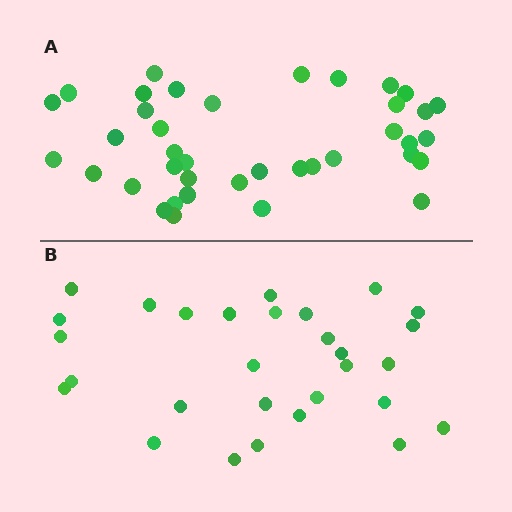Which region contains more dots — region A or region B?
Region A (the top region) has more dots.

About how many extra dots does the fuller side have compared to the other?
Region A has roughly 10 or so more dots than region B.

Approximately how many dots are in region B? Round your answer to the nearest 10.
About 30 dots. (The exact count is 29, which rounds to 30.)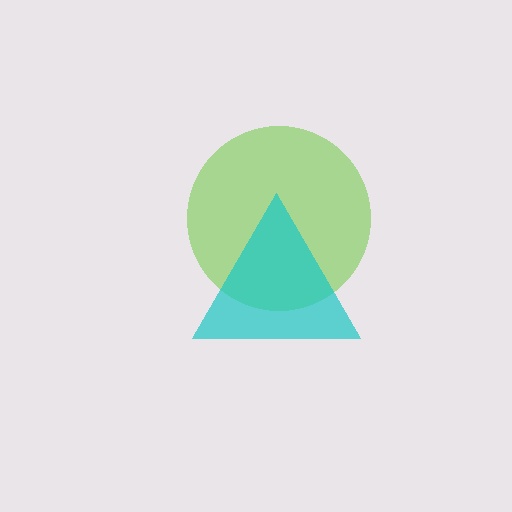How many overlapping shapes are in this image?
There are 2 overlapping shapes in the image.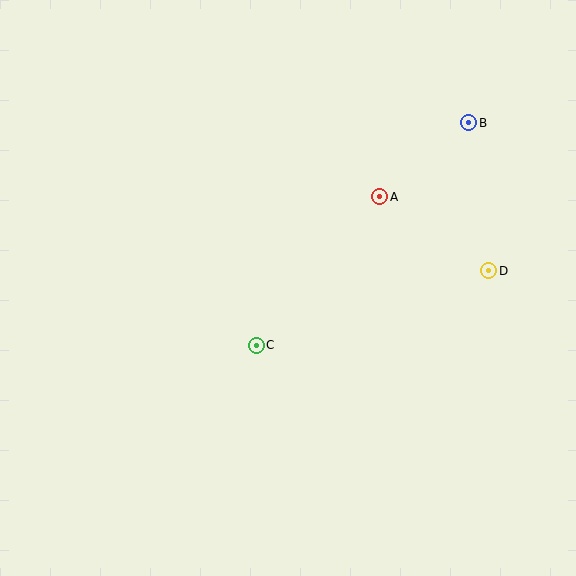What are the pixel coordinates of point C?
Point C is at (256, 345).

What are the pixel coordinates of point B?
Point B is at (469, 123).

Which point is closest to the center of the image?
Point C at (256, 345) is closest to the center.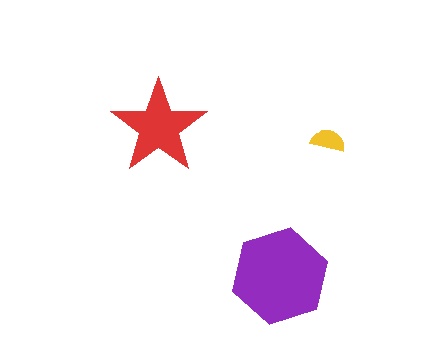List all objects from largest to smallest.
The purple hexagon, the red star, the yellow semicircle.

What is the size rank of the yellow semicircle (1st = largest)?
3rd.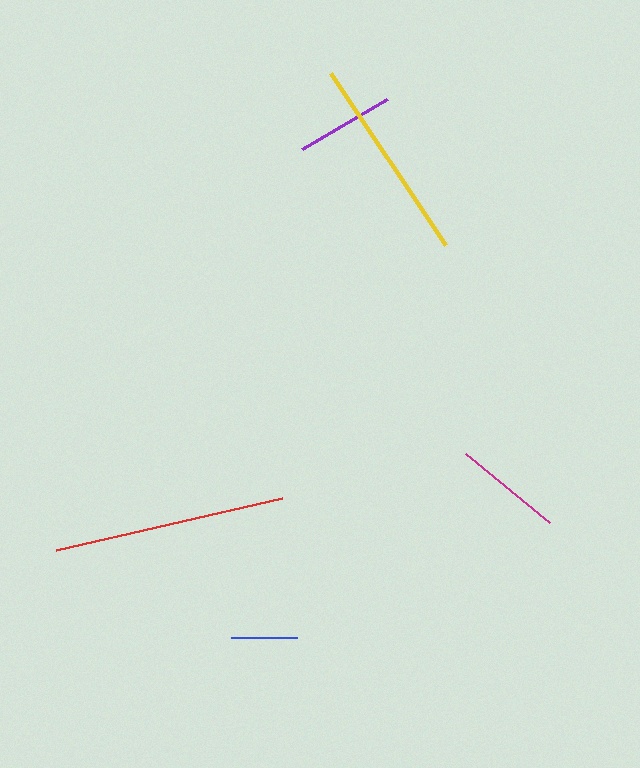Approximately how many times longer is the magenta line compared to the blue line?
The magenta line is approximately 1.7 times the length of the blue line.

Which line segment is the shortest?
The blue line is the shortest at approximately 66 pixels.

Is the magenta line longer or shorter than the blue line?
The magenta line is longer than the blue line.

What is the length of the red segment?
The red segment is approximately 231 pixels long.